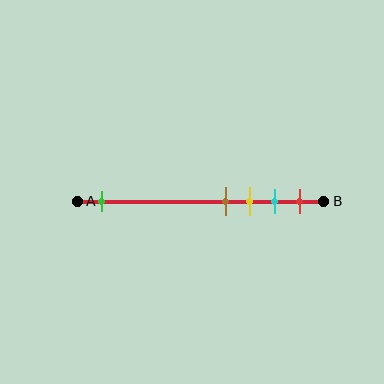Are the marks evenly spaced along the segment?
No, the marks are not evenly spaced.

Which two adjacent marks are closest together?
The brown and yellow marks are the closest adjacent pair.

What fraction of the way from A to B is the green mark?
The green mark is approximately 10% (0.1) of the way from A to B.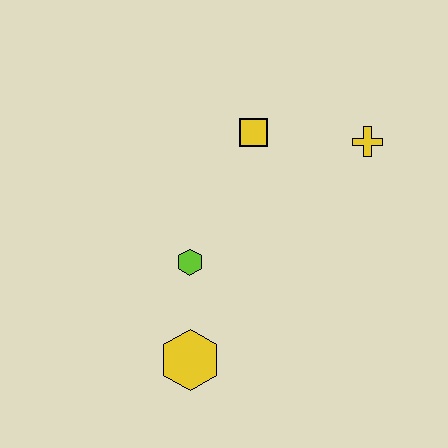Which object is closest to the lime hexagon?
The yellow hexagon is closest to the lime hexagon.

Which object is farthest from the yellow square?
The yellow hexagon is farthest from the yellow square.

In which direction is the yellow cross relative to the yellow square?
The yellow cross is to the right of the yellow square.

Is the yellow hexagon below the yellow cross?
Yes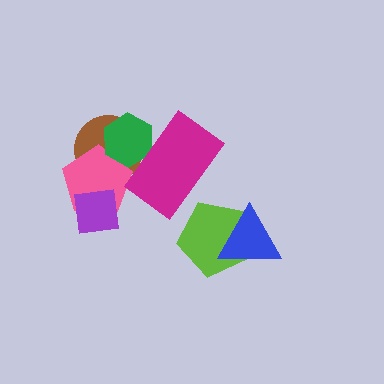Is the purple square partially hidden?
No, no other shape covers it.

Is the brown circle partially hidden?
Yes, it is partially covered by another shape.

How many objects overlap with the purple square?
1 object overlaps with the purple square.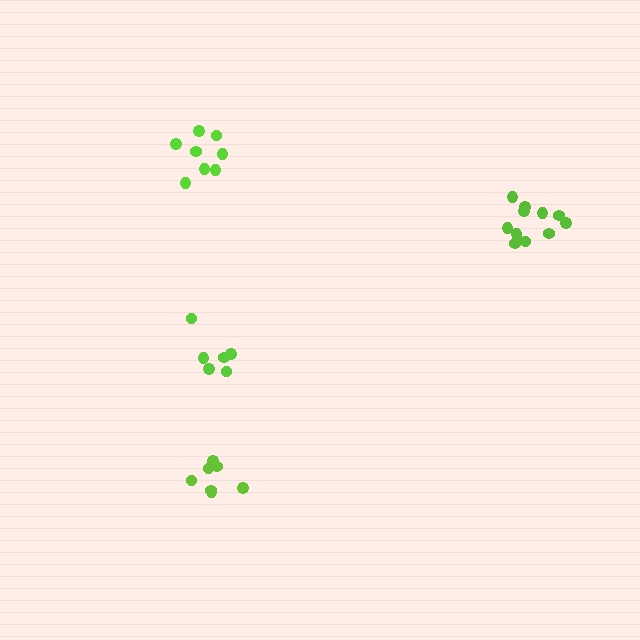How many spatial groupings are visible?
There are 4 spatial groupings.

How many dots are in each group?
Group 1: 7 dots, Group 2: 6 dots, Group 3: 8 dots, Group 4: 12 dots (33 total).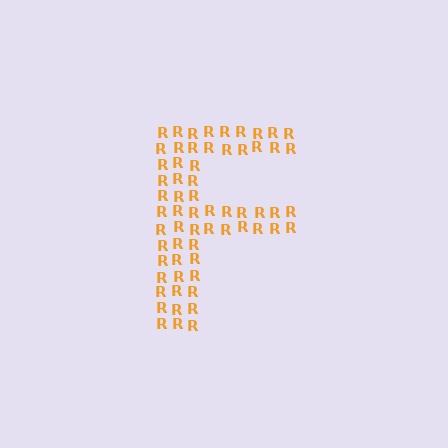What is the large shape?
The large shape is the letter F.